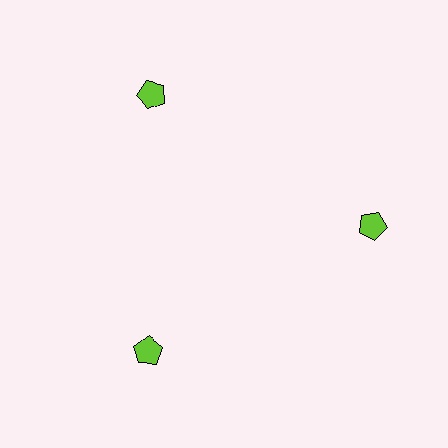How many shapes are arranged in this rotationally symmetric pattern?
There are 3 shapes, arranged in 3 groups of 1.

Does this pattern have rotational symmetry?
Yes, this pattern has 3-fold rotational symmetry. It looks the same after rotating 120 degrees around the center.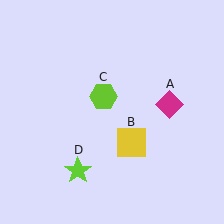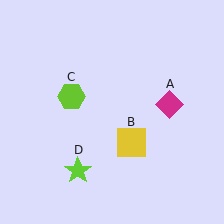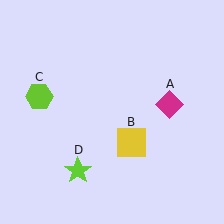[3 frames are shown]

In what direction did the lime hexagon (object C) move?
The lime hexagon (object C) moved left.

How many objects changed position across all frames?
1 object changed position: lime hexagon (object C).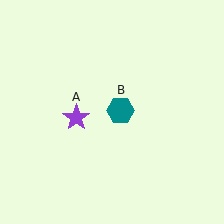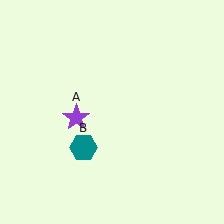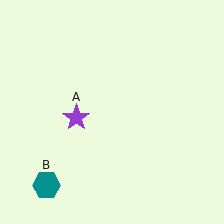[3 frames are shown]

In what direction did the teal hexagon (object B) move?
The teal hexagon (object B) moved down and to the left.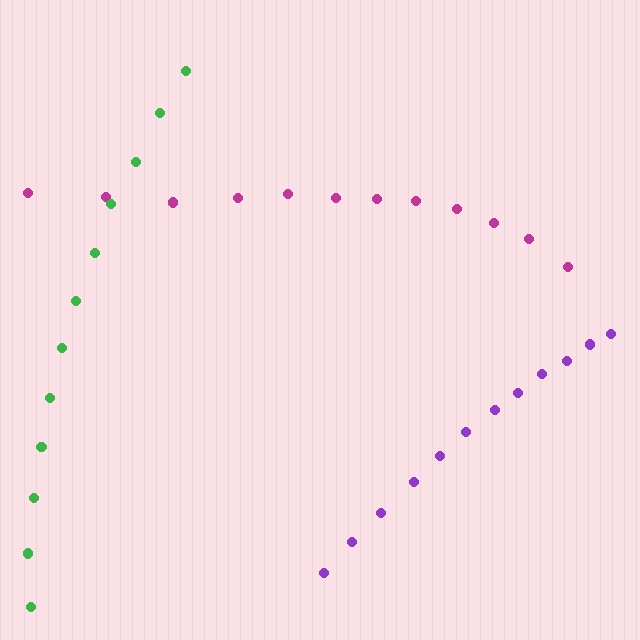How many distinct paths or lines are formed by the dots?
There are 3 distinct paths.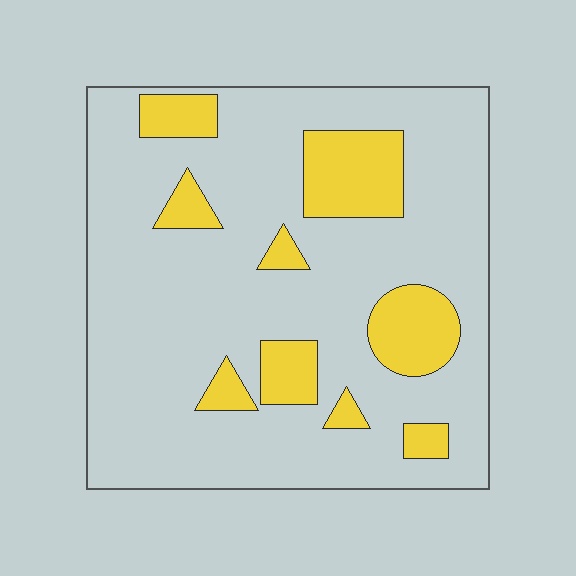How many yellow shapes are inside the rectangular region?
9.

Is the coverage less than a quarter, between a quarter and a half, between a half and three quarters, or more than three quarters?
Less than a quarter.